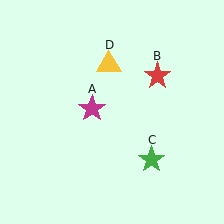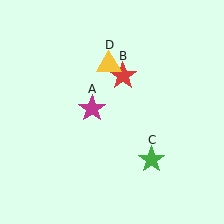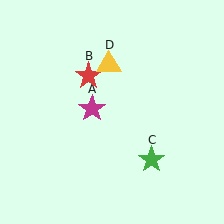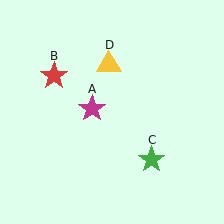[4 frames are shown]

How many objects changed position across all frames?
1 object changed position: red star (object B).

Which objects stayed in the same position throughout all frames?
Magenta star (object A) and green star (object C) and yellow triangle (object D) remained stationary.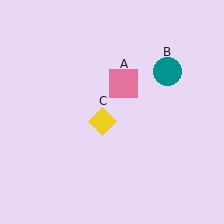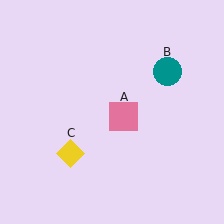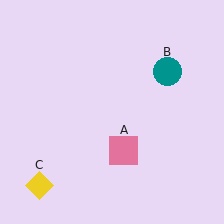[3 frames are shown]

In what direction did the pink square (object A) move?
The pink square (object A) moved down.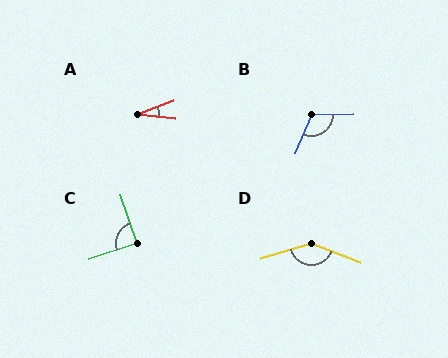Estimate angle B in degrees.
Approximately 113 degrees.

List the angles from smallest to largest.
A (27°), C (90°), B (113°), D (143°).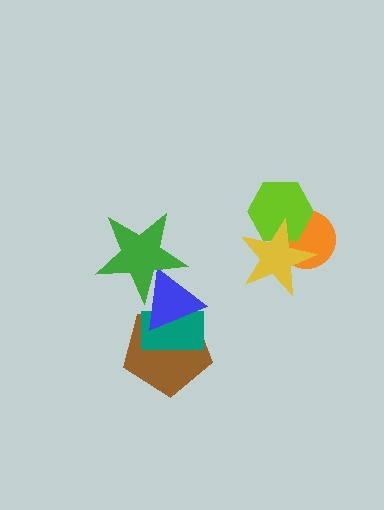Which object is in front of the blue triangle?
The green star is in front of the blue triangle.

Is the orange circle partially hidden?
Yes, it is partially covered by another shape.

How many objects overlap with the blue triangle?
3 objects overlap with the blue triangle.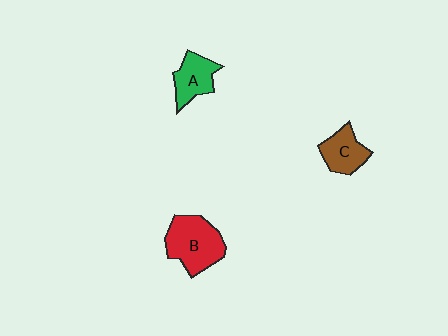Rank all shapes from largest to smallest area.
From largest to smallest: B (red), A (green), C (brown).